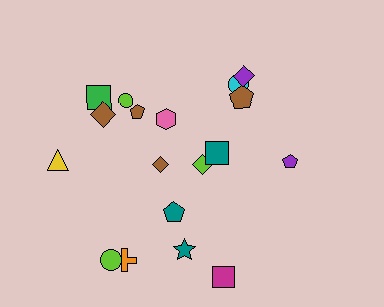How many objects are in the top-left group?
There are 6 objects.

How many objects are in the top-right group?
There are 4 objects.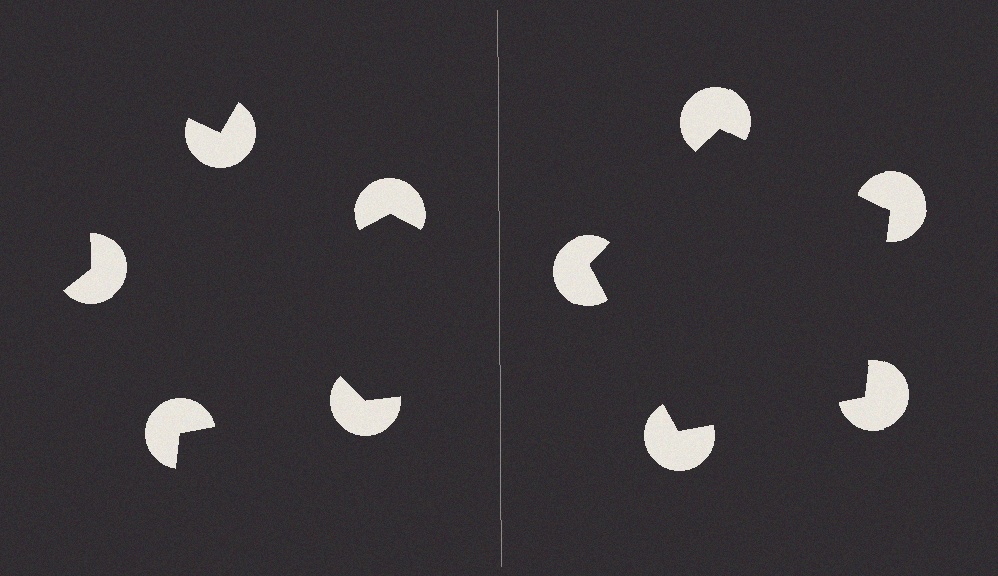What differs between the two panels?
The pac-man discs are positioned identically on both sides; only the wedge orientations differ. On the right they align to a pentagon; on the left they are misaligned.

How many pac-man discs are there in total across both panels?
10 — 5 on each side.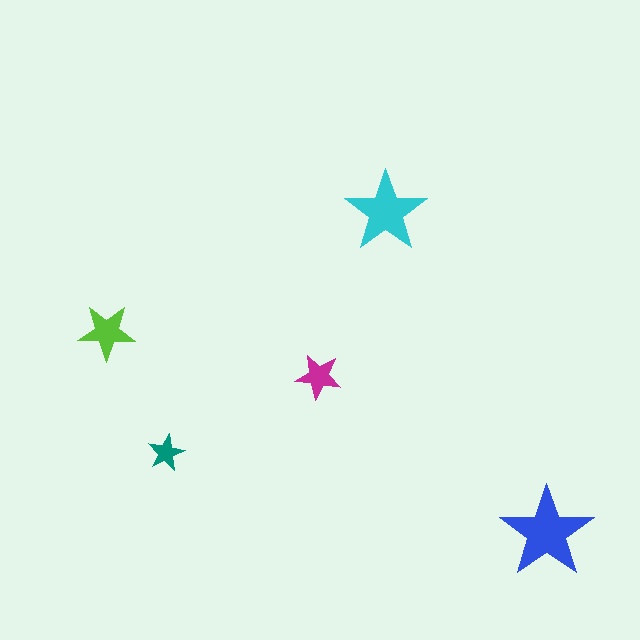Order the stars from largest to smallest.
the blue one, the cyan one, the lime one, the magenta one, the teal one.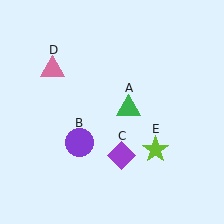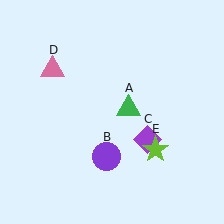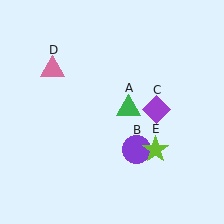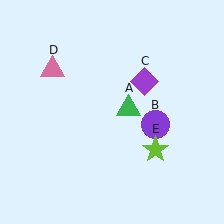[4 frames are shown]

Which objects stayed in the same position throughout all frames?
Green triangle (object A) and pink triangle (object D) and lime star (object E) remained stationary.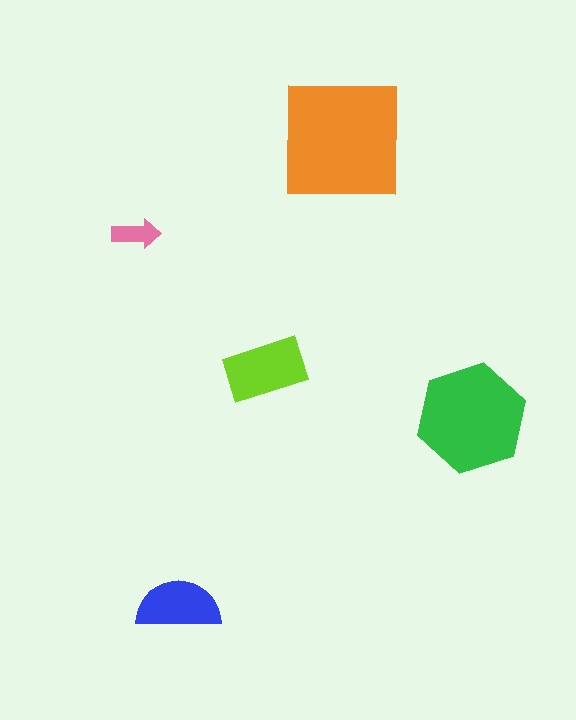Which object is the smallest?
The pink arrow.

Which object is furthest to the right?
The green hexagon is rightmost.